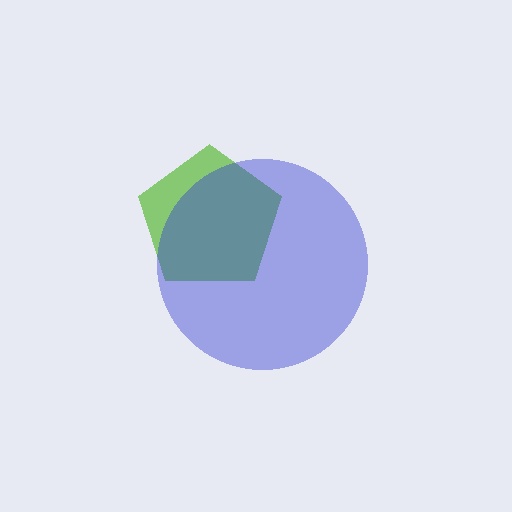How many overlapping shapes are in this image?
There are 2 overlapping shapes in the image.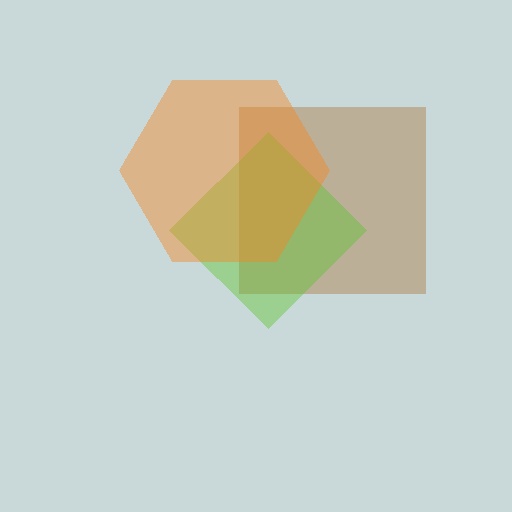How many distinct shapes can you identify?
There are 3 distinct shapes: a brown square, a lime diamond, an orange hexagon.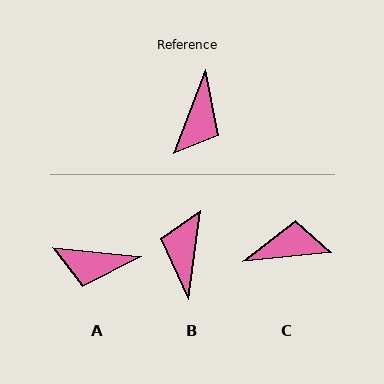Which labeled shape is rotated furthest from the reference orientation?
B, about 167 degrees away.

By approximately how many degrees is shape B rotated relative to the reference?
Approximately 167 degrees clockwise.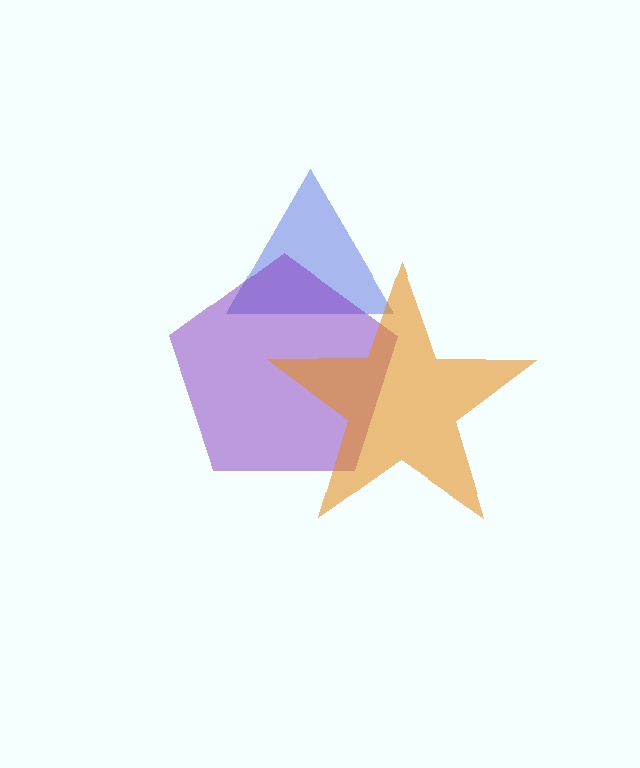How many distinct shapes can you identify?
There are 3 distinct shapes: a blue triangle, a purple pentagon, an orange star.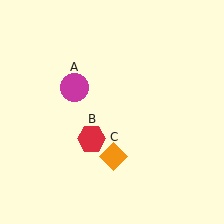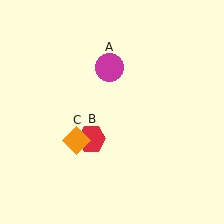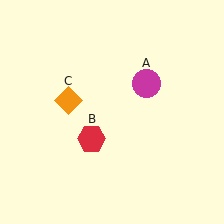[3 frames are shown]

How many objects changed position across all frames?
2 objects changed position: magenta circle (object A), orange diamond (object C).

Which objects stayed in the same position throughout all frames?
Red hexagon (object B) remained stationary.